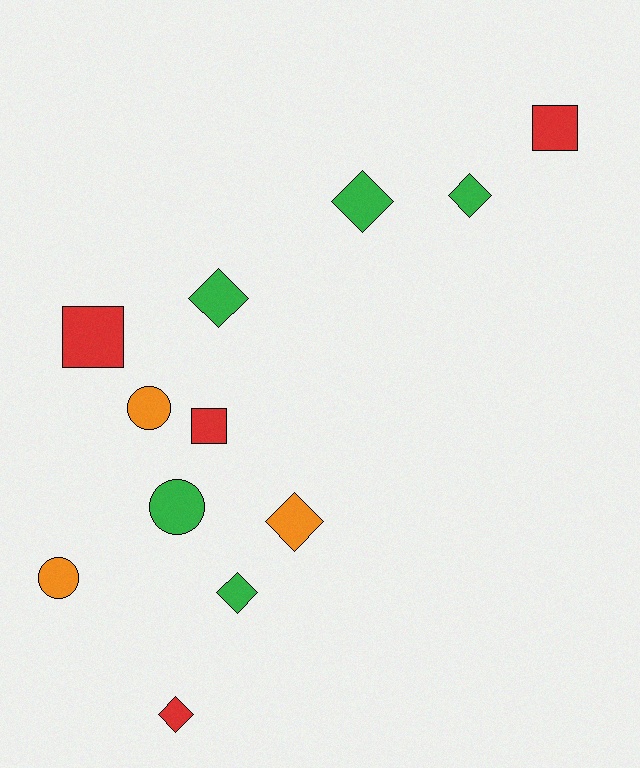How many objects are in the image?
There are 12 objects.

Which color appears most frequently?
Green, with 5 objects.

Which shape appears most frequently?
Diamond, with 6 objects.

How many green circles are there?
There is 1 green circle.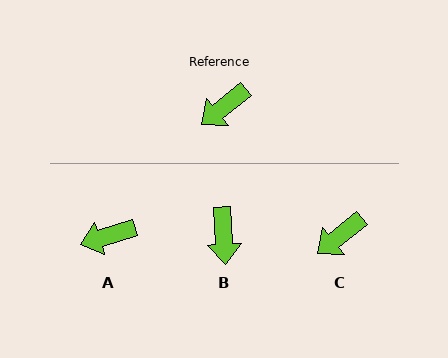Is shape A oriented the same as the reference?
No, it is off by about 22 degrees.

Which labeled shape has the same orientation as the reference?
C.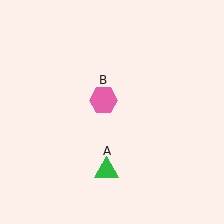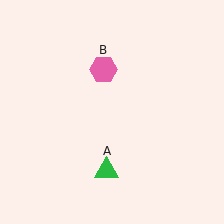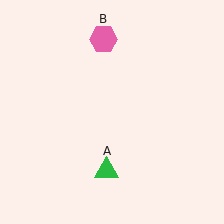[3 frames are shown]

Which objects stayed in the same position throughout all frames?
Green triangle (object A) remained stationary.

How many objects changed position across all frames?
1 object changed position: pink hexagon (object B).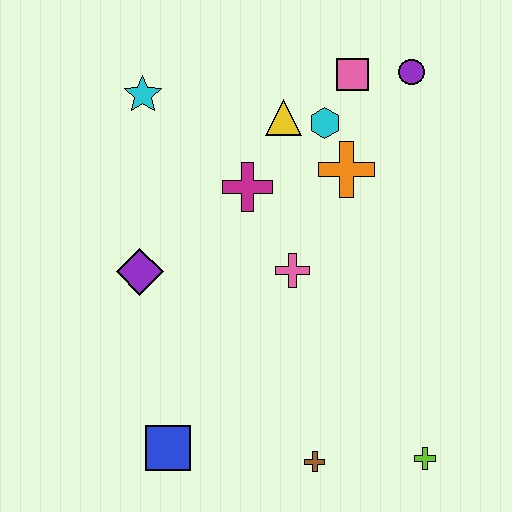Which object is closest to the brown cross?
The lime cross is closest to the brown cross.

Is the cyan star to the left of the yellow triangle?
Yes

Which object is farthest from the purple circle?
The blue square is farthest from the purple circle.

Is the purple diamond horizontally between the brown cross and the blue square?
No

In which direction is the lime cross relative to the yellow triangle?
The lime cross is below the yellow triangle.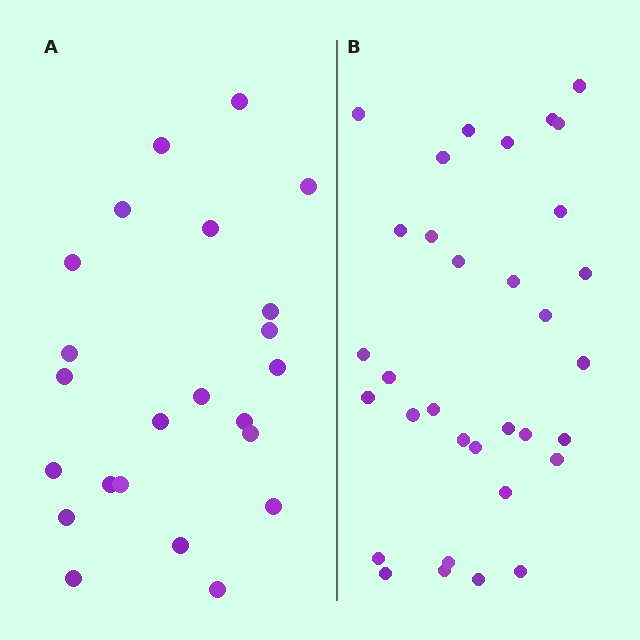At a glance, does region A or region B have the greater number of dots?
Region B (the right region) has more dots.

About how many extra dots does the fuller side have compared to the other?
Region B has roughly 10 or so more dots than region A.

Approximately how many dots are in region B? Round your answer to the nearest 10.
About 30 dots. (The exact count is 33, which rounds to 30.)